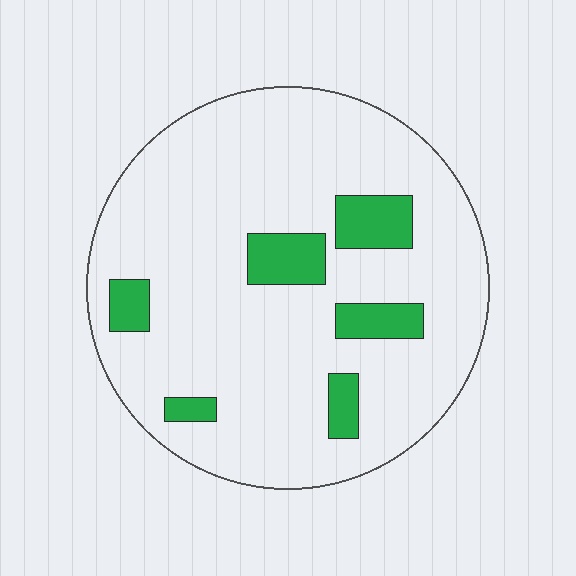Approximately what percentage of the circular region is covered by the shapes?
Approximately 15%.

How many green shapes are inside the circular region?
6.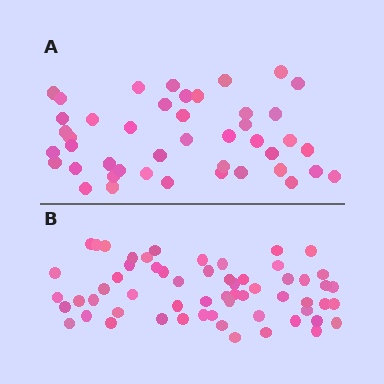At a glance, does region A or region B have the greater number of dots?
Region B (the bottom region) has more dots.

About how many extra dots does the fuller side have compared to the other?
Region B has approximately 15 more dots than region A.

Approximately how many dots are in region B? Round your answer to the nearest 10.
About 60 dots.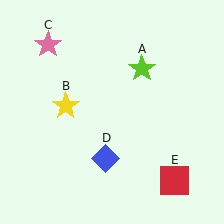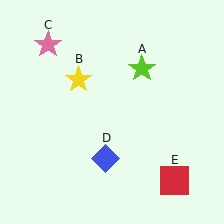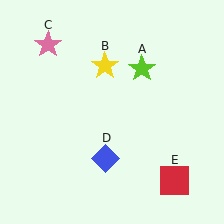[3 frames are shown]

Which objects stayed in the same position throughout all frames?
Lime star (object A) and pink star (object C) and blue diamond (object D) and red square (object E) remained stationary.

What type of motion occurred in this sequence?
The yellow star (object B) rotated clockwise around the center of the scene.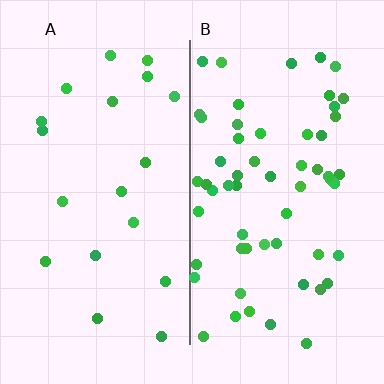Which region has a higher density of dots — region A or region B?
B (the right).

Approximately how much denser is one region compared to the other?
Approximately 3.0× — region B over region A.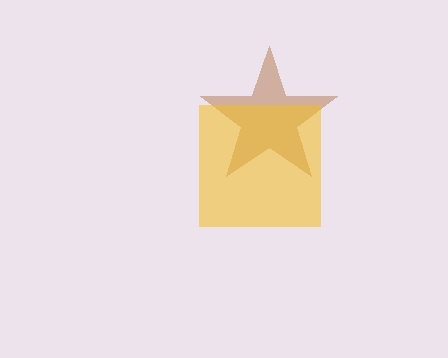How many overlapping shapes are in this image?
There are 2 overlapping shapes in the image.